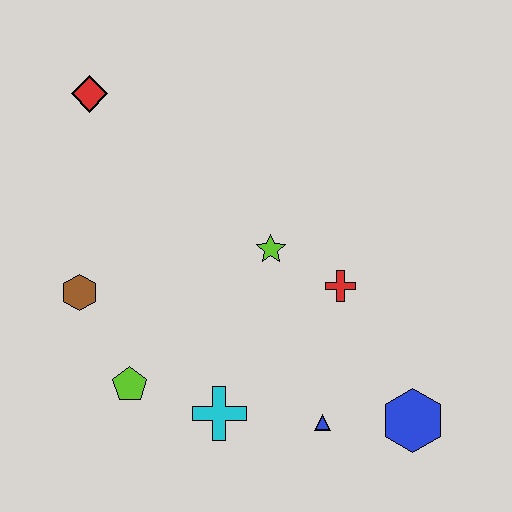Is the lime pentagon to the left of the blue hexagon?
Yes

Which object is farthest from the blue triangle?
The red diamond is farthest from the blue triangle.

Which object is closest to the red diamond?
The brown hexagon is closest to the red diamond.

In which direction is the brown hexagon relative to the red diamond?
The brown hexagon is below the red diamond.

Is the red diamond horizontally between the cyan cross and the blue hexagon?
No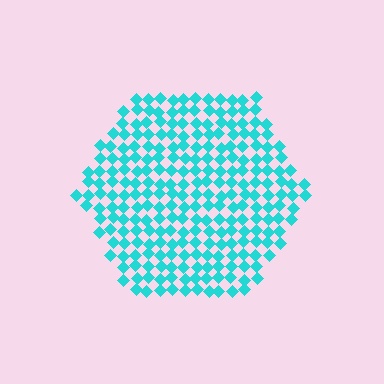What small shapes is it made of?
It is made of small diamonds.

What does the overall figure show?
The overall figure shows a hexagon.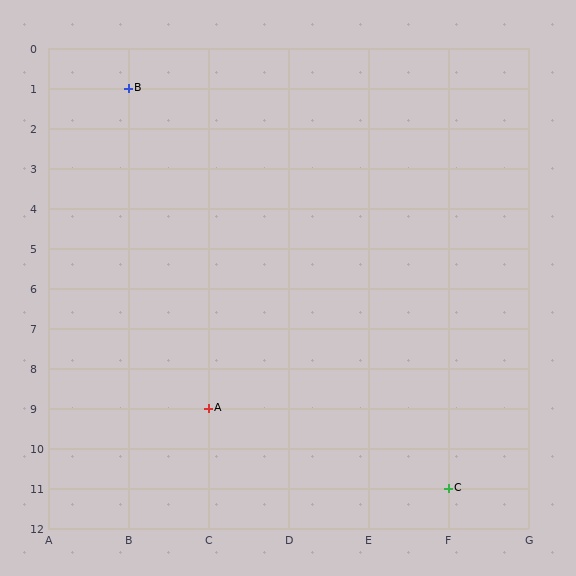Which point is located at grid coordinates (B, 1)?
Point B is at (B, 1).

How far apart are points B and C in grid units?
Points B and C are 4 columns and 10 rows apart (about 10.8 grid units diagonally).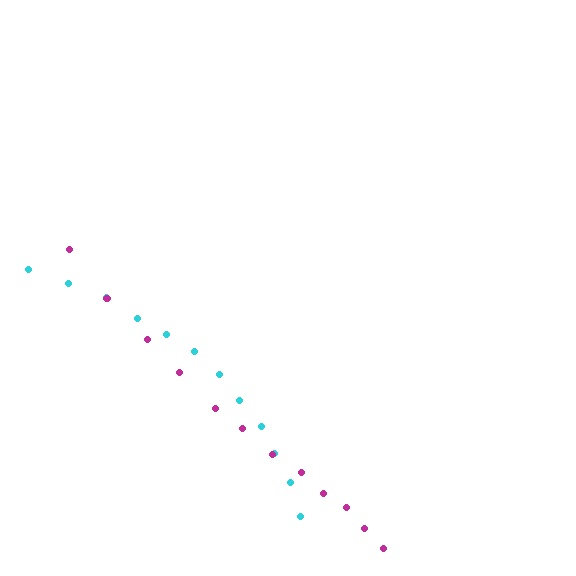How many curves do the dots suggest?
There are 2 distinct paths.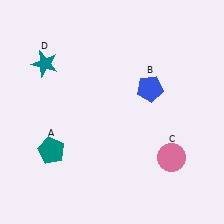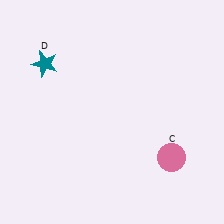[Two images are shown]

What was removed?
The blue pentagon (B), the teal pentagon (A) were removed in Image 2.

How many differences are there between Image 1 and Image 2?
There are 2 differences between the two images.